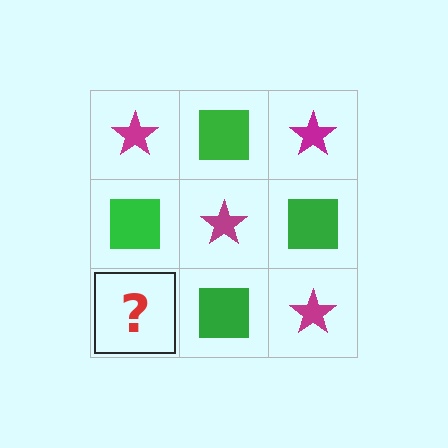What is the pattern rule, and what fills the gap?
The rule is that it alternates magenta star and green square in a checkerboard pattern. The gap should be filled with a magenta star.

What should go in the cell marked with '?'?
The missing cell should contain a magenta star.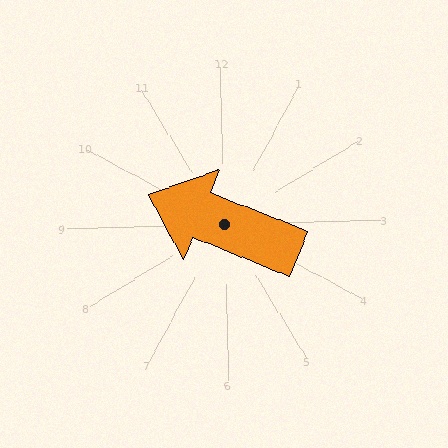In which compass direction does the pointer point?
Northwest.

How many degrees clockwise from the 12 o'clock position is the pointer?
Approximately 293 degrees.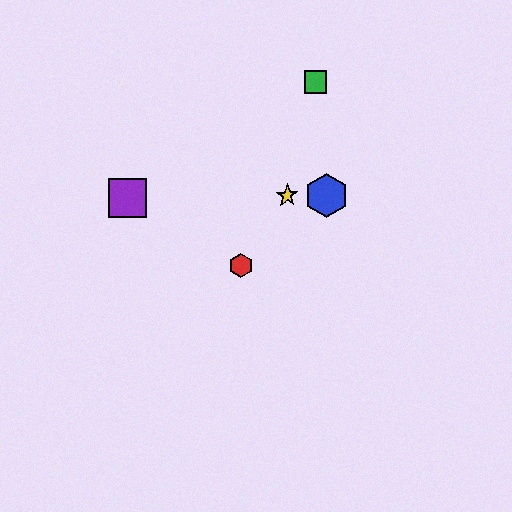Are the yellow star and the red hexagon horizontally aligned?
No, the yellow star is at y≈196 and the red hexagon is at y≈266.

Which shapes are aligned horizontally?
The blue hexagon, the yellow star, the purple square are aligned horizontally.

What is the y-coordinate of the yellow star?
The yellow star is at y≈196.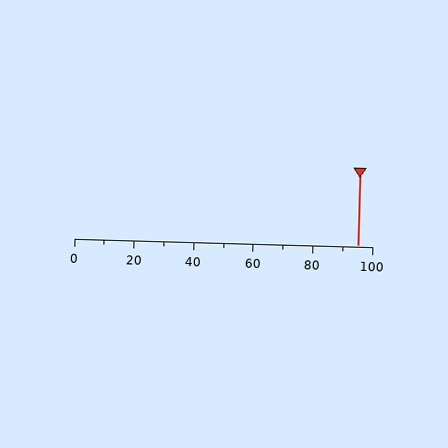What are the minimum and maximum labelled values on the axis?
The axis runs from 0 to 100.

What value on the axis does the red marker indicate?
The marker indicates approximately 95.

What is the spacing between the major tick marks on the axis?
The major ticks are spaced 20 apart.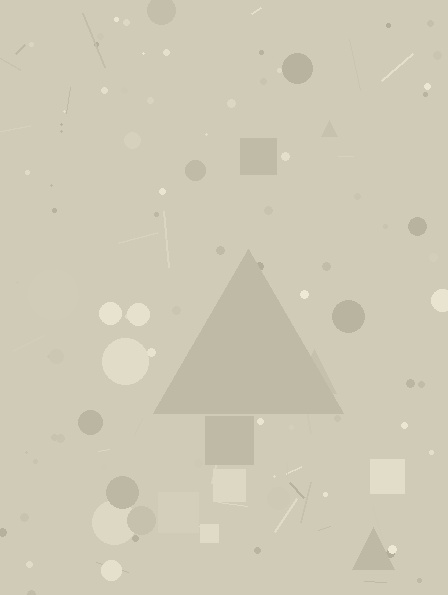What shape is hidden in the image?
A triangle is hidden in the image.